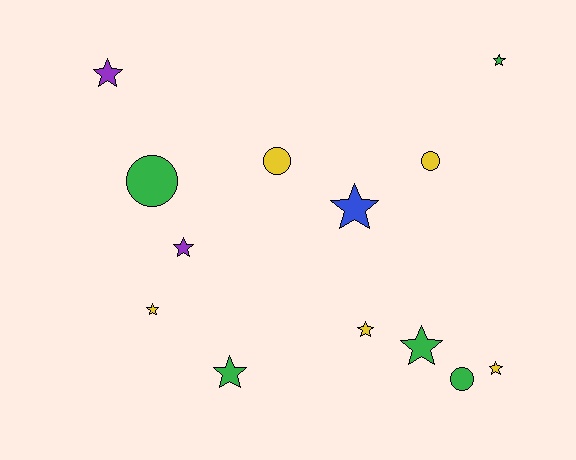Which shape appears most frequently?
Star, with 9 objects.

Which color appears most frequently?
Yellow, with 5 objects.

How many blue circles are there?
There are no blue circles.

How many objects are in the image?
There are 13 objects.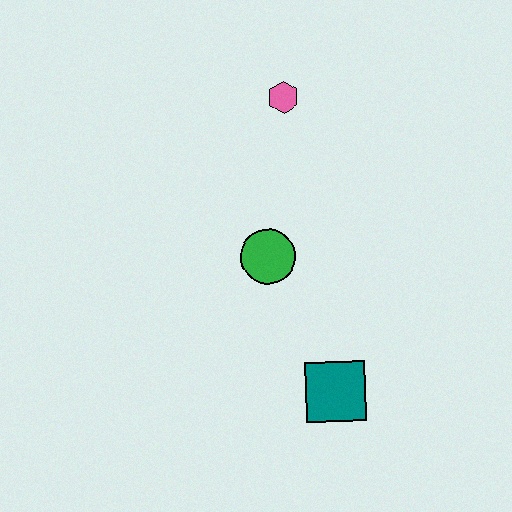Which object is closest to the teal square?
The green circle is closest to the teal square.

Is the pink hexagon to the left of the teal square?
Yes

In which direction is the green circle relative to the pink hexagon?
The green circle is below the pink hexagon.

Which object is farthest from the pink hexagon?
The teal square is farthest from the pink hexagon.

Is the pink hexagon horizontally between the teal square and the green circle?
Yes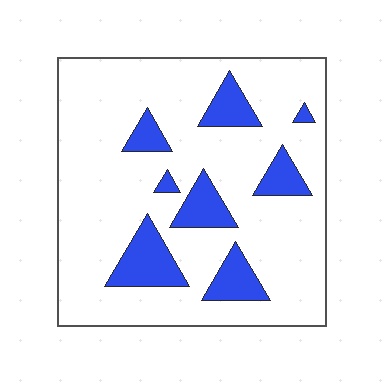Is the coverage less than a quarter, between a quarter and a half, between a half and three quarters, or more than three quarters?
Less than a quarter.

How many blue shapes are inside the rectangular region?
8.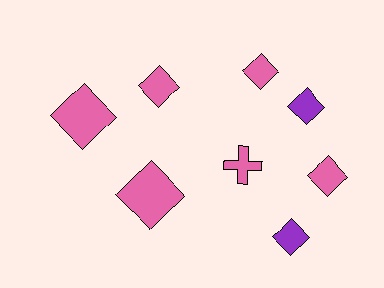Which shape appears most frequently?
Diamond, with 7 objects.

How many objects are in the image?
There are 8 objects.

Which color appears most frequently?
Pink, with 6 objects.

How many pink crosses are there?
There is 1 pink cross.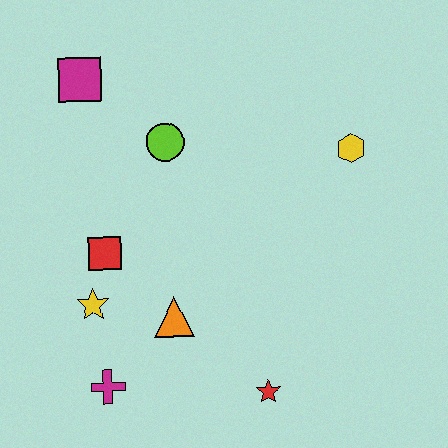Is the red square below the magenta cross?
No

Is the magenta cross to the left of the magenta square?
No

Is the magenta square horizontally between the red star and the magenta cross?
No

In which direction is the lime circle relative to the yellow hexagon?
The lime circle is to the left of the yellow hexagon.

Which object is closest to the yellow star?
The red square is closest to the yellow star.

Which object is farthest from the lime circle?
The red star is farthest from the lime circle.